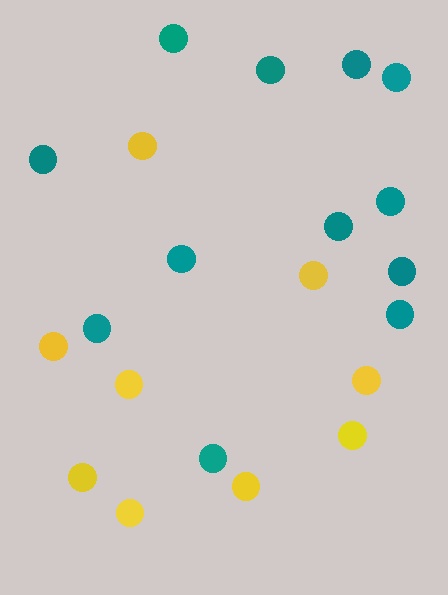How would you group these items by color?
There are 2 groups: one group of yellow circles (9) and one group of teal circles (12).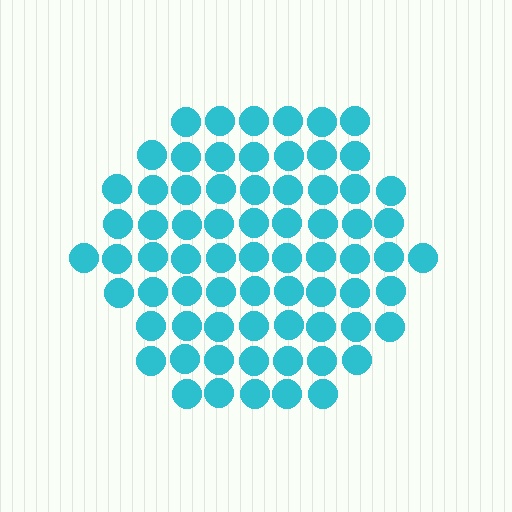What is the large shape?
The large shape is a hexagon.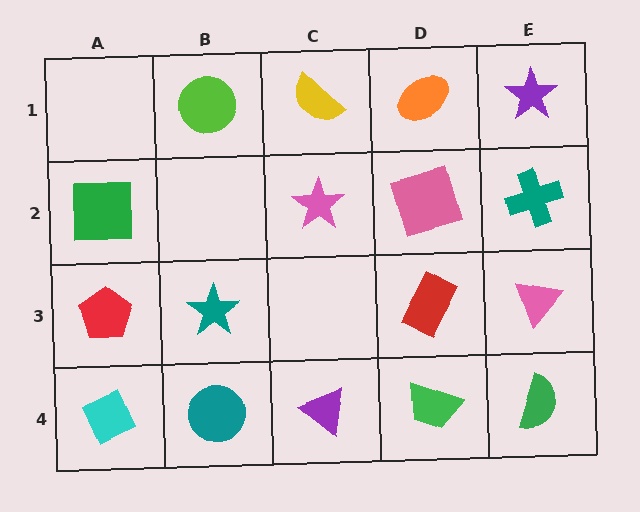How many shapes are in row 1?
4 shapes.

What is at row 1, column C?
A yellow semicircle.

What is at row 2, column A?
A green square.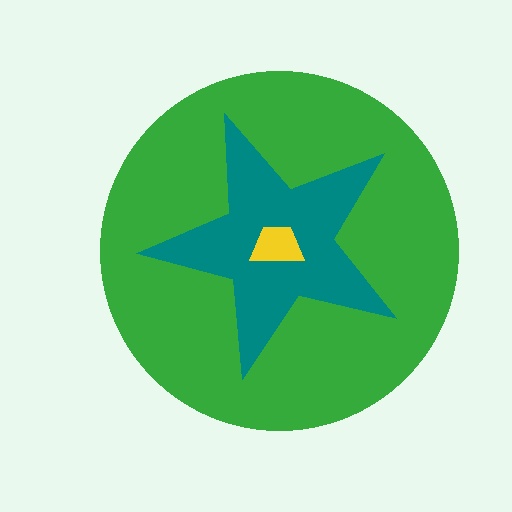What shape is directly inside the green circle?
The teal star.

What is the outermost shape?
The green circle.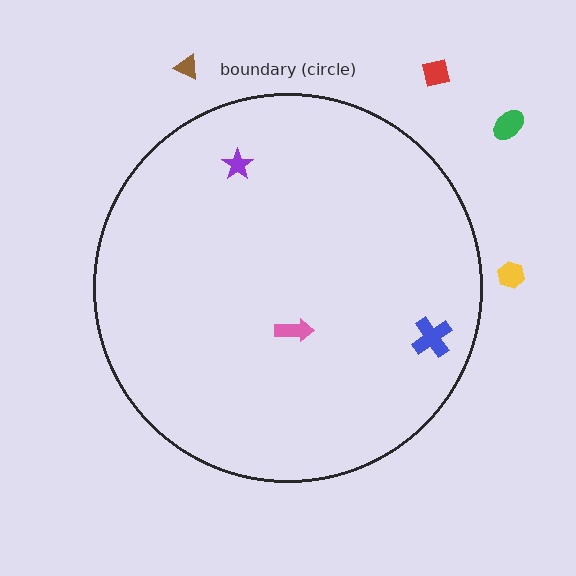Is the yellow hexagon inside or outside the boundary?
Outside.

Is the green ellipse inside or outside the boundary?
Outside.